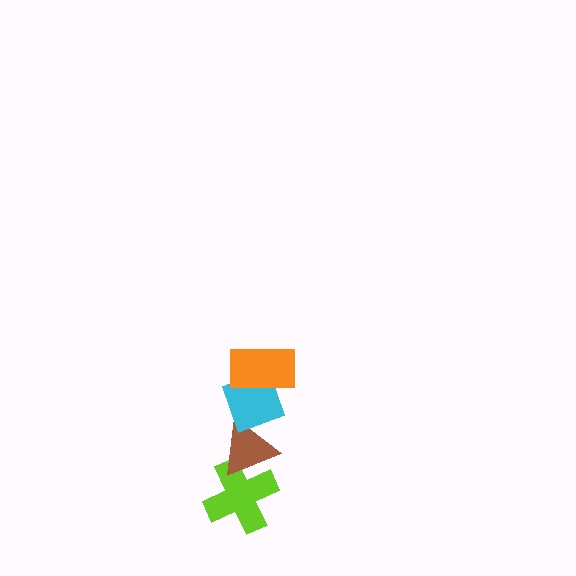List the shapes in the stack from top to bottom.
From top to bottom: the orange rectangle, the cyan diamond, the brown triangle, the lime cross.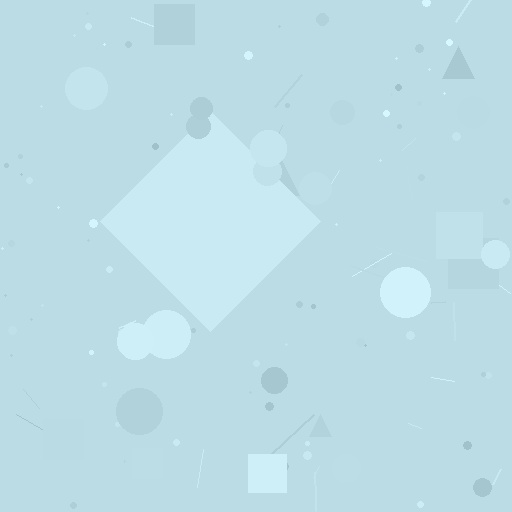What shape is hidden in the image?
A diamond is hidden in the image.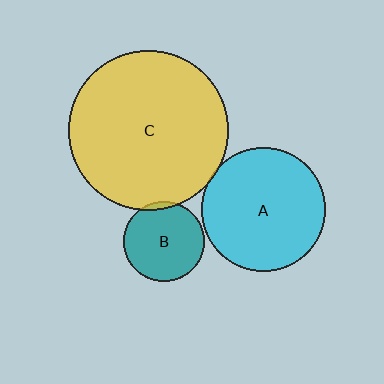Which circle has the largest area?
Circle C (yellow).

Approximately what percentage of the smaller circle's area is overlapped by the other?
Approximately 5%.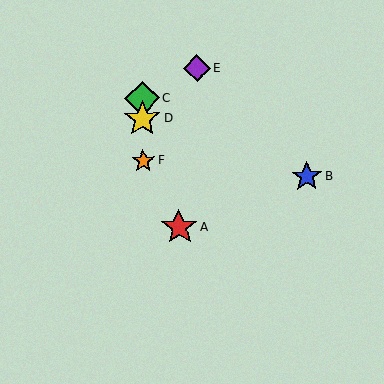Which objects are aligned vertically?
Objects C, D, F are aligned vertically.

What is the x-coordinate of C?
Object C is at x≈142.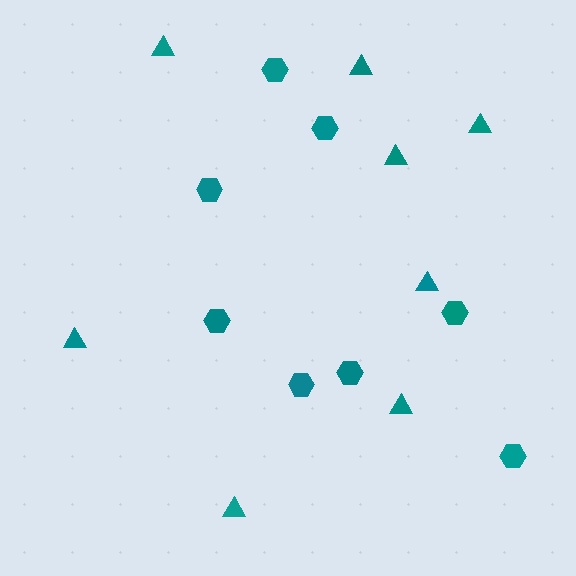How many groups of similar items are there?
There are 2 groups: one group of hexagons (8) and one group of triangles (8).